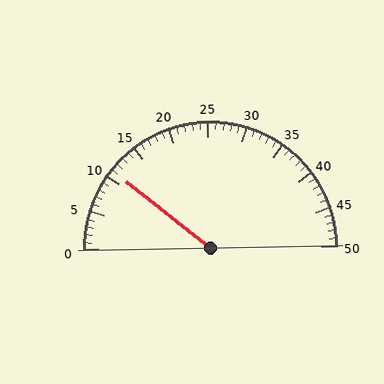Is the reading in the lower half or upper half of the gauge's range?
The reading is in the lower half of the range (0 to 50).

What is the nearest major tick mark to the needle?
The nearest major tick mark is 10.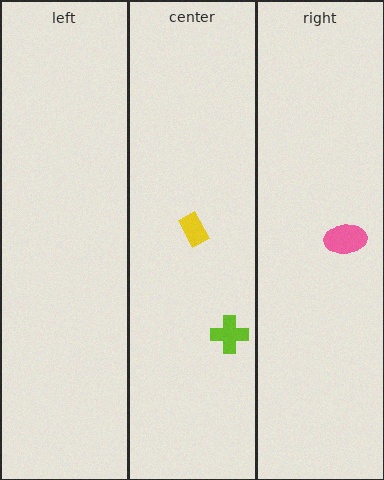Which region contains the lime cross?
The center region.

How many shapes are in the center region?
2.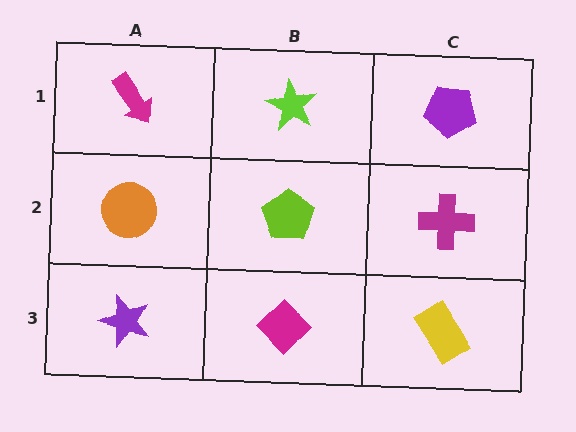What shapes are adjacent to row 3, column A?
An orange circle (row 2, column A), a magenta diamond (row 3, column B).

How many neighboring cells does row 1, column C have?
2.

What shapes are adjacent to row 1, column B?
A lime pentagon (row 2, column B), a magenta arrow (row 1, column A), a purple pentagon (row 1, column C).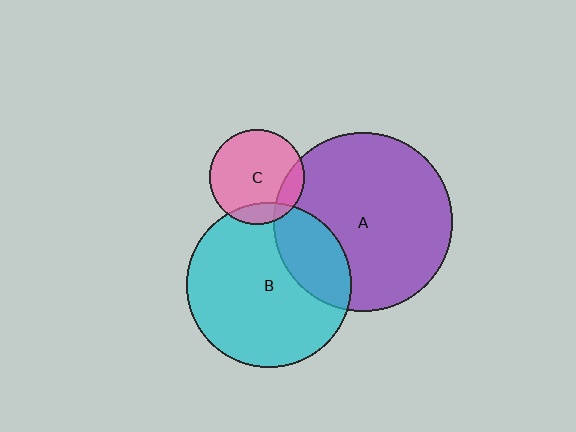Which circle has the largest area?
Circle A (purple).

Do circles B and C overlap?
Yes.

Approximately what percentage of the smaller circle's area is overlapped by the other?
Approximately 15%.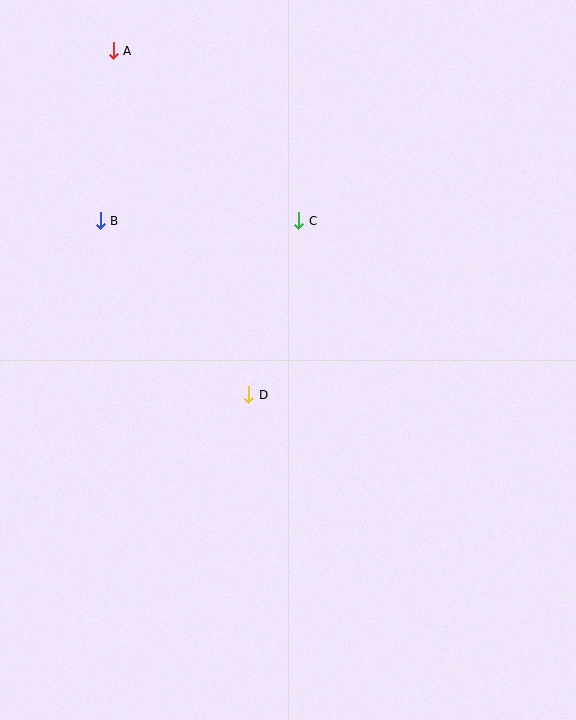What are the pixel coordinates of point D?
Point D is at (249, 395).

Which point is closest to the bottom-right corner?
Point D is closest to the bottom-right corner.